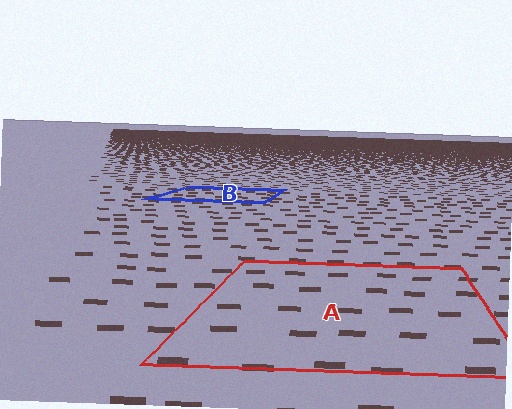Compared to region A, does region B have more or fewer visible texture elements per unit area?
Region B has more texture elements per unit area — they are packed more densely because it is farther away.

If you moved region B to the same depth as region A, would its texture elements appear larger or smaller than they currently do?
They would appear larger. At a closer depth, the same texture elements are projected at a bigger on-screen size.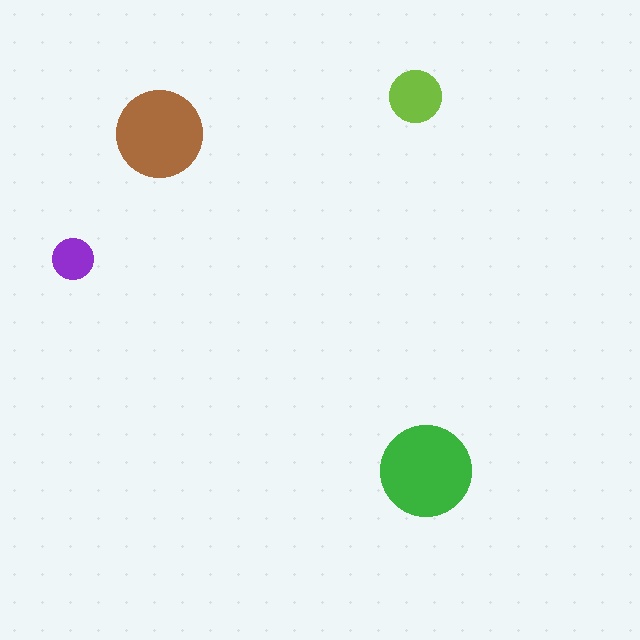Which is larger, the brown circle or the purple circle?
The brown one.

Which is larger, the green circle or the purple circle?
The green one.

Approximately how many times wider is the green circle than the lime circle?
About 1.5 times wider.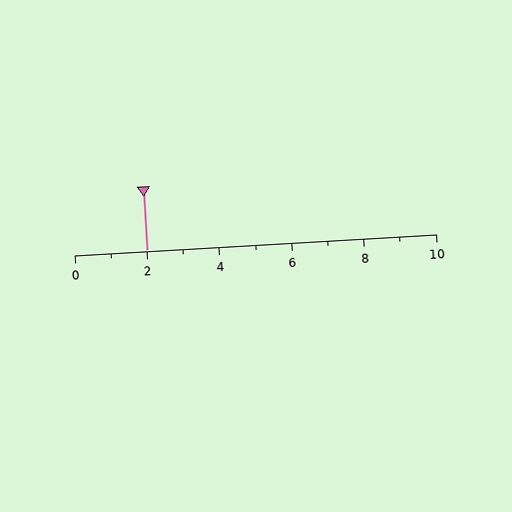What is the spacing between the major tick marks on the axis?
The major ticks are spaced 2 apart.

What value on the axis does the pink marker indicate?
The marker indicates approximately 2.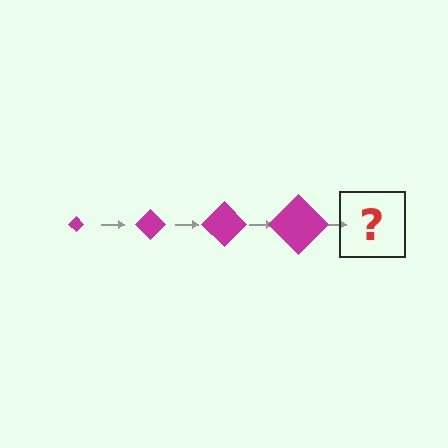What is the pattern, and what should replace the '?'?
The pattern is that the diamond gets progressively larger each step. The '?' should be a magenta diamond, larger than the previous one.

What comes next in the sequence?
The next element should be a magenta diamond, larger than the previous one.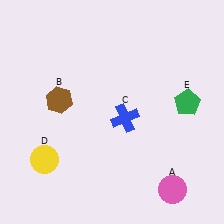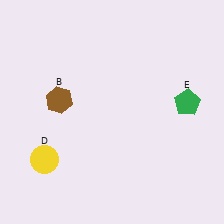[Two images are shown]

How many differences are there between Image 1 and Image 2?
There are 2 differences between the two images.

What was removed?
The blue cross (C), the pink circle (A) were removed in Image 2.